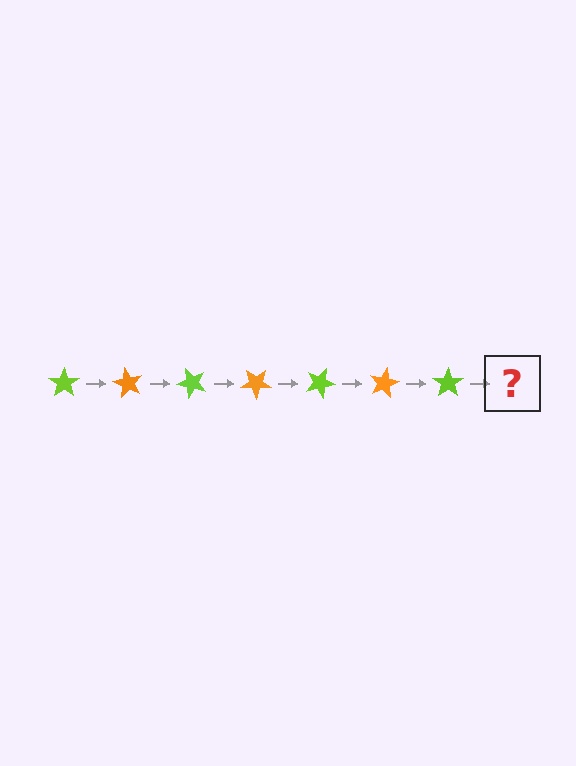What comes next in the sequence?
The next element should be an orange star, rotated 420 degrees from the start.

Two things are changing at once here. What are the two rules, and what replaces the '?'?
The two rules are that it rotates 60 degrees each step and the color cycles through lime and orange. The '?' should be an orange star, rotated 420 degrees from the start.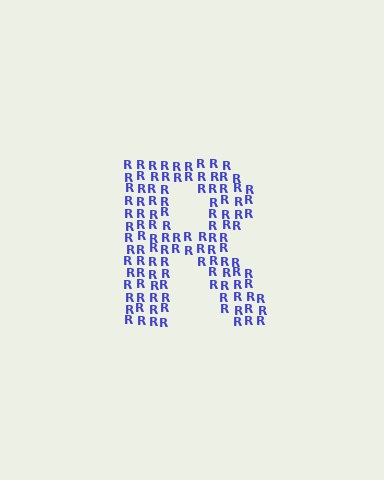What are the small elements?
The small elements are letter R's.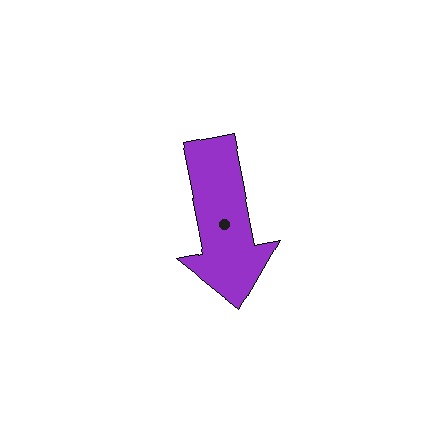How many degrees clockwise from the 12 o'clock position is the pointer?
Approximately 169 degrees.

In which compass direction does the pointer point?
South.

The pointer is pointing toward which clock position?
Roughly 6 o'clock.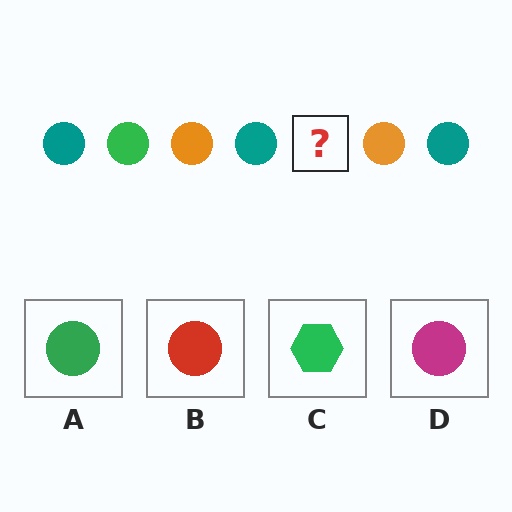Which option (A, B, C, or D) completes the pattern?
A.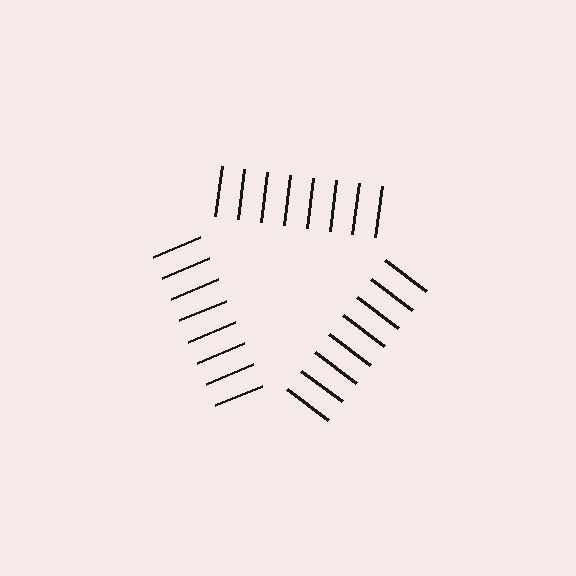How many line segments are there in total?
24 — 8 along each of the 3 edges.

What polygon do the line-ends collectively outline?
An illusory triangle — the line segments terminate on its edges but no continuous stroke is drawn.